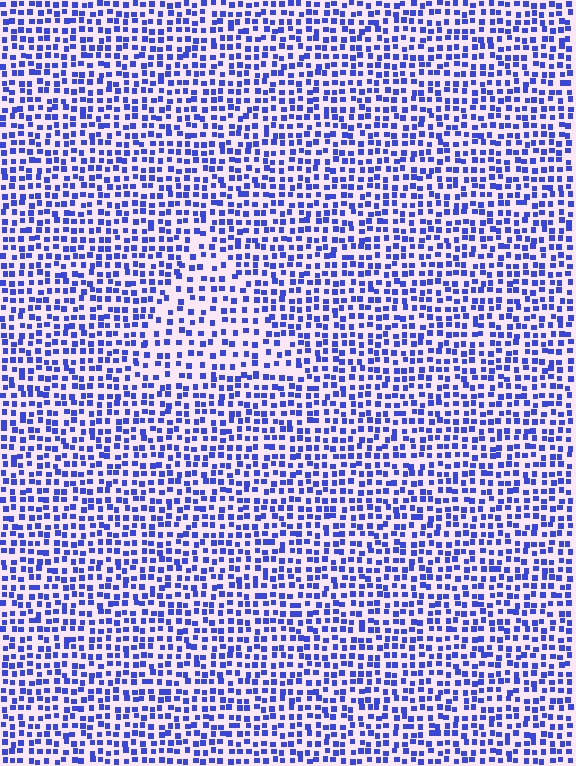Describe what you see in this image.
The image contains small blue elements arranged at two different densities. A triangle-shaped region is visible where the elements are less densely packed than the surrounding area.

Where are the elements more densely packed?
The elements are more densely packed outside the triangle boundary.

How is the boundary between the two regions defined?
The boundary is defined by a change in element density (approximately 1.6x ratio). All elements are the same color, size, and shape.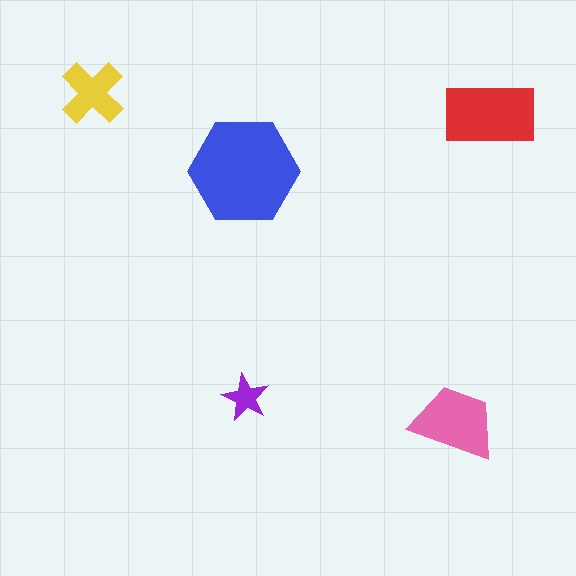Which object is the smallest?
The purple star.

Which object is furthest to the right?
The red rectangle is rightmost.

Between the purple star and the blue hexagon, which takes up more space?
The blue hexagon.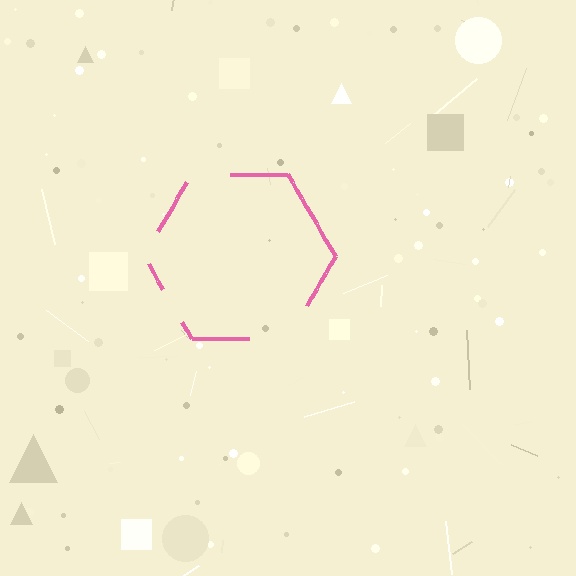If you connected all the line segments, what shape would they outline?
They would outline a hexagon.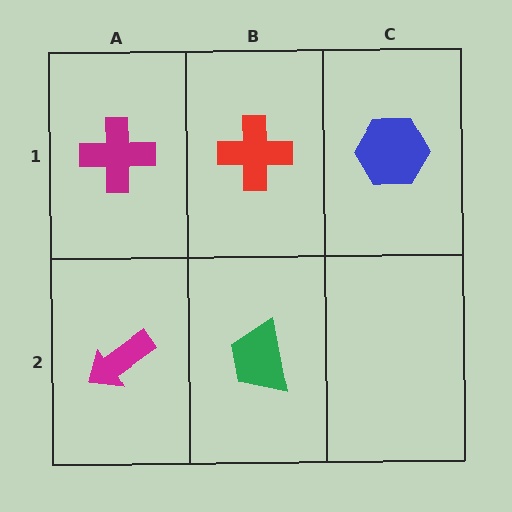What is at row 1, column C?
A blue hexagon.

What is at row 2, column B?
A green trapezoid.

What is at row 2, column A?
A magenta arrow.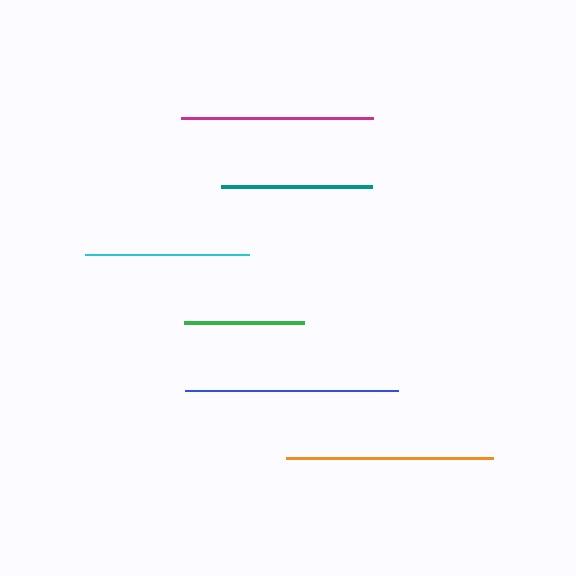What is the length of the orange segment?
The orange segment is approximately 207 pixels long.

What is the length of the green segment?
The green segment is approximately 120 pixels long.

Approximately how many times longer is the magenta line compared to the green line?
The magenta line is approximately 1.6 times the length of the green line.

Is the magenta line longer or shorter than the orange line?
The orange line is longer than the magenta line.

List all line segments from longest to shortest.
From longest to shortest: blue, orange, magenta, cyan, teal, green.